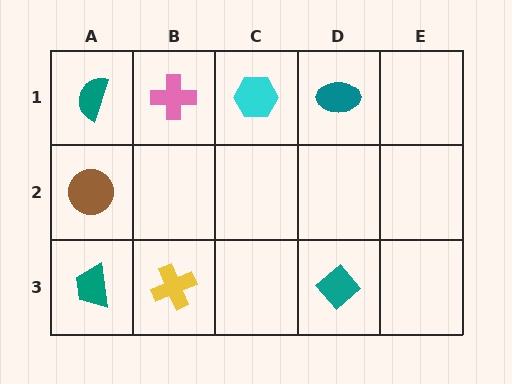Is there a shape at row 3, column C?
No, that cell is empty.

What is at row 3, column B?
A yellow cross.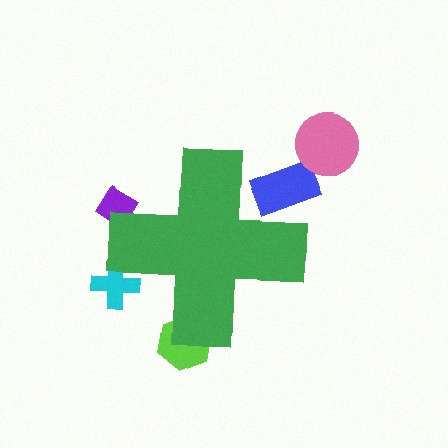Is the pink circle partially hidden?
No, the pink circle is fully visible.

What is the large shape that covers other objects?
A green cross.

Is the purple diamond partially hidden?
Yes, the purple diamond is partially hidden behind the green cross.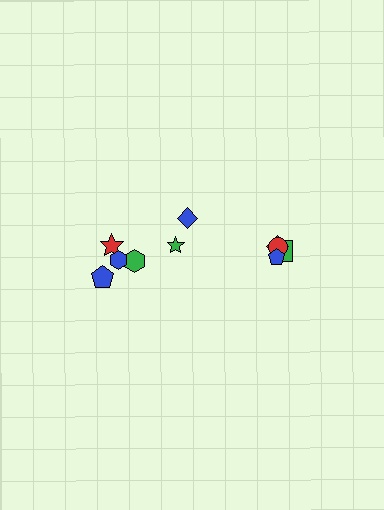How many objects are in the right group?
There are 4 objects.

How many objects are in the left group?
There are 6 objects.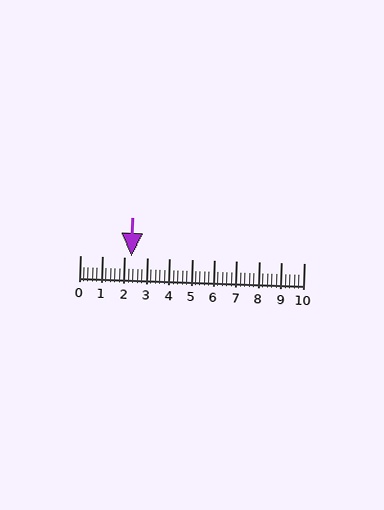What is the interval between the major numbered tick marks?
The major tick marks are spaced 1 units apart.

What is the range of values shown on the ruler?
The ruler shows values from 0 to 10.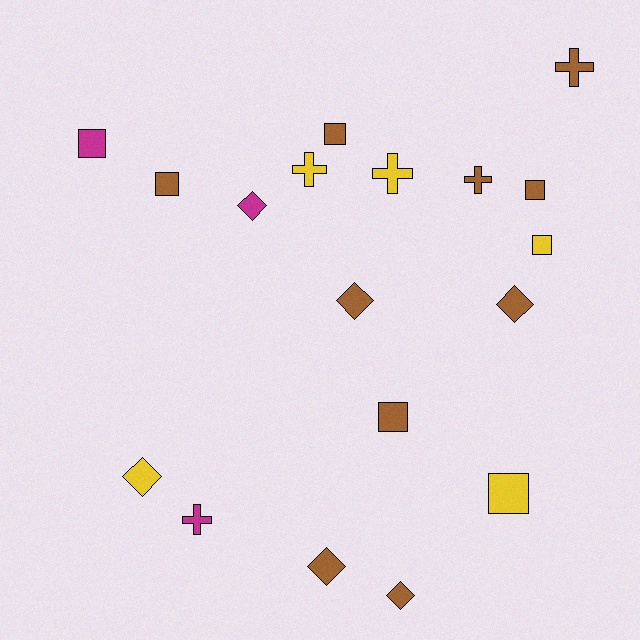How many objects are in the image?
There are 18 objects.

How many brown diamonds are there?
There are 4 brown diamonds.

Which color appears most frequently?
Brown, with 10 objects.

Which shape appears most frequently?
Square, with 7 objects.